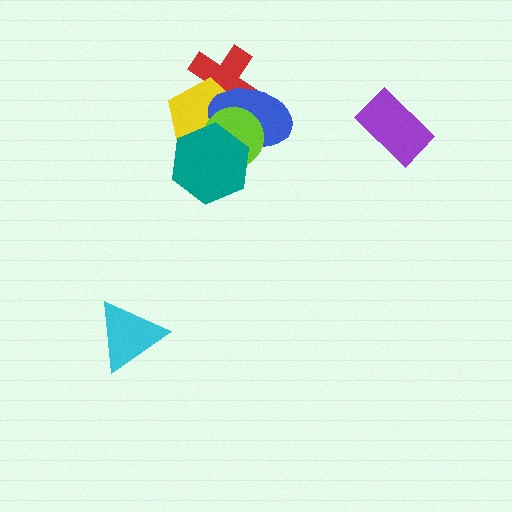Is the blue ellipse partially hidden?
Yes, it is partially covered by another shape.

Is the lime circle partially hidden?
Yes, it is partially covered by another shape.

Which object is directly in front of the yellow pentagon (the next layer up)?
The blue ellipse is directly in front of the yellow pentagon.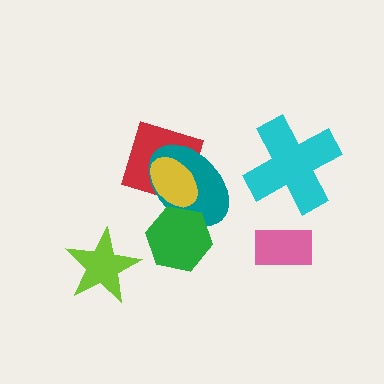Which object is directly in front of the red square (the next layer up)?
The teal ellipse is directly in front of the red square.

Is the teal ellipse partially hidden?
Yes, it is partially covered by another shape.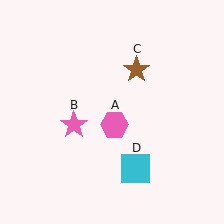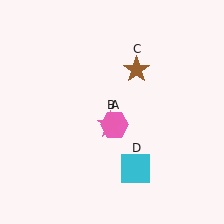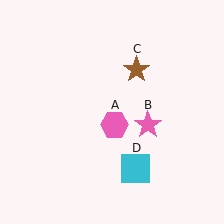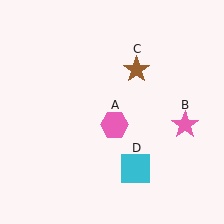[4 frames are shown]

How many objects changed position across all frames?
1 object changed position: pink star (object B).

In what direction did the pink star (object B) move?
The pink star (object B) moved right.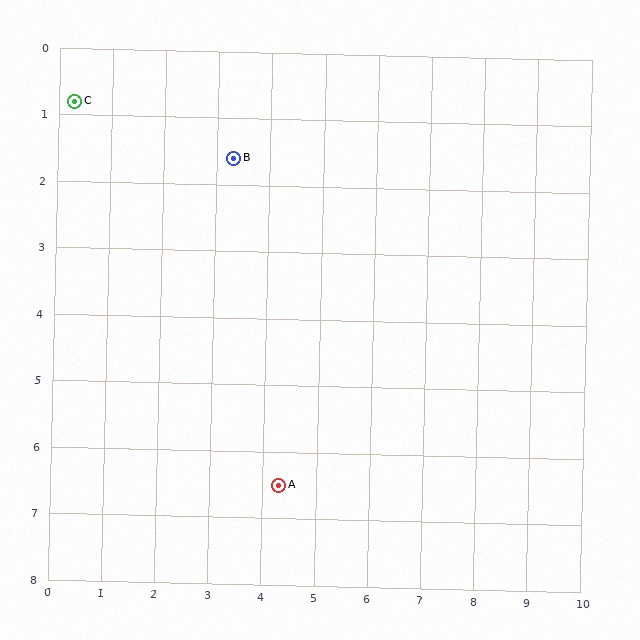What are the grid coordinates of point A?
Point A is at approximately (4.3, 6.5).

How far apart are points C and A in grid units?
Points C and A are about 7.0 grid units apart.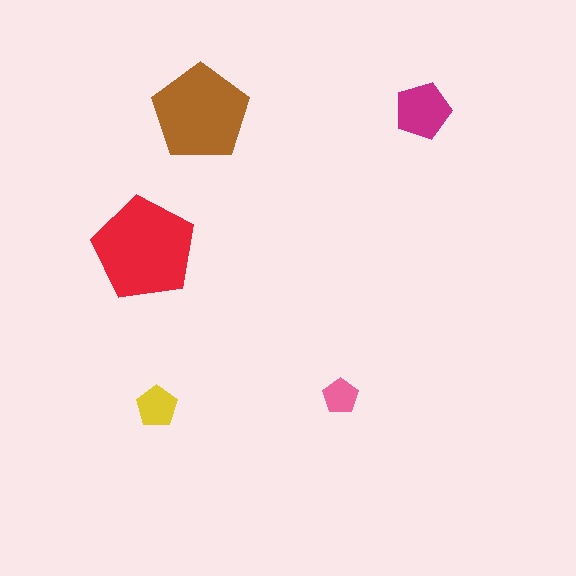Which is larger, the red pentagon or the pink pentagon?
The red one.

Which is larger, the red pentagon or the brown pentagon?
The red one.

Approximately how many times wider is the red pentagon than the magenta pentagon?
About 2 times wider.